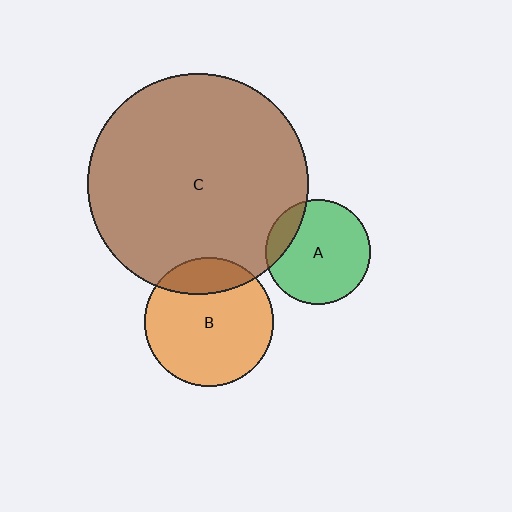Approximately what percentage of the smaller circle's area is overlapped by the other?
Approximately 20%.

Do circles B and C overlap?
Yes.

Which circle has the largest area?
Circle C (brown).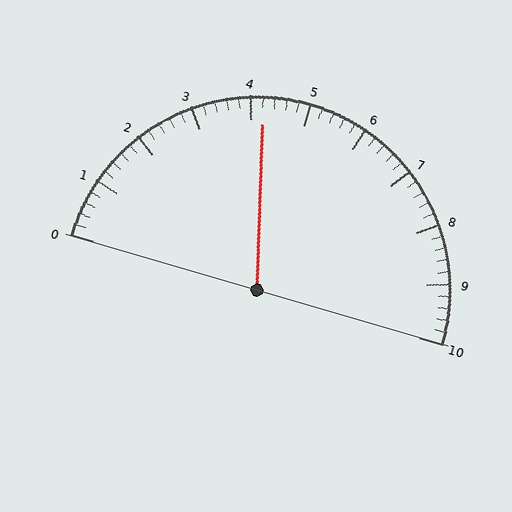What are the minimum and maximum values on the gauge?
The gauge ranges from 0 to 10.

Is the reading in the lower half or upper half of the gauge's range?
The reading is in the lower half of the range (0 to 10).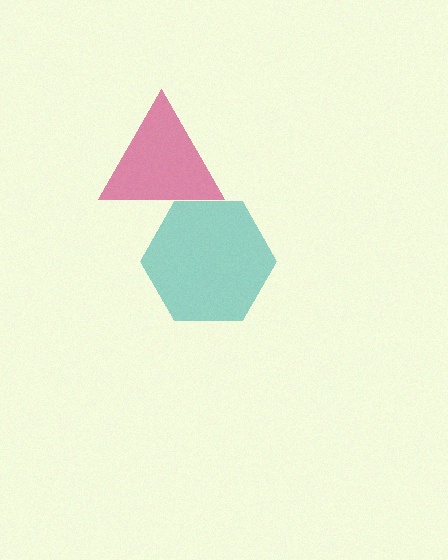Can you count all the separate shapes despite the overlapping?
Yes, there are 2 separate shapes.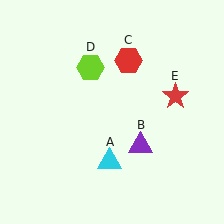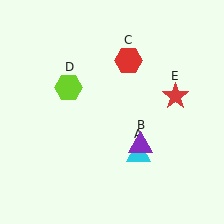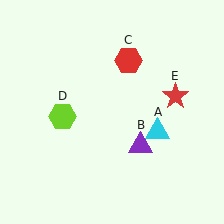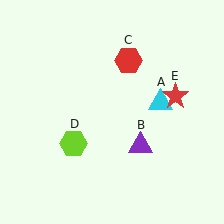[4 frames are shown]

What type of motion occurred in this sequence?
The cyan triangle (object A), lime hexagon (object D) rotated counterclockwise around the center of the scene.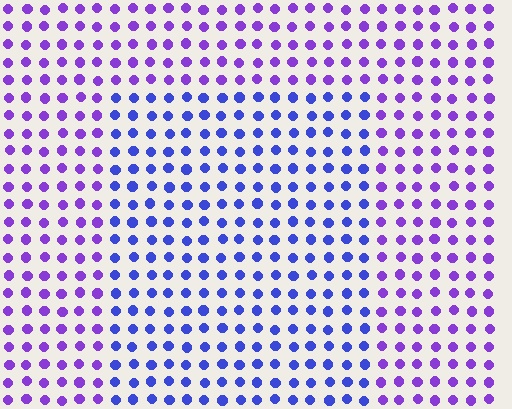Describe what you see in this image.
The image is filled with small purple elements in a uniform arrangement. A rectangle-shaped region is visible where the elements are tinted to a slightly different hue, forming a subtle color boundary.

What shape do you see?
I see a rectangle.